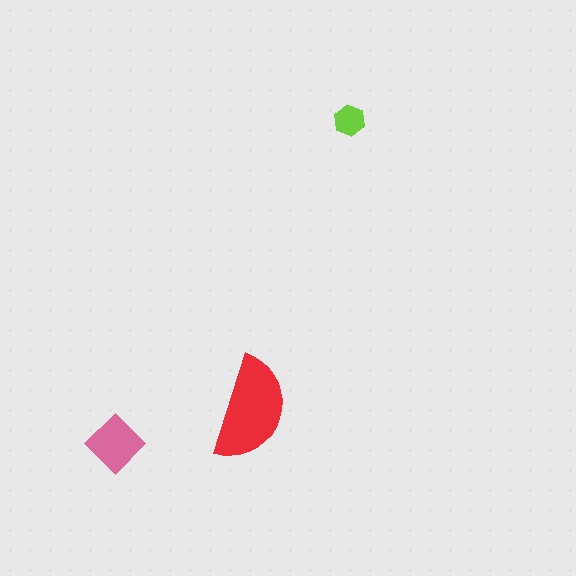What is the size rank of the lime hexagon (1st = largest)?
3rd.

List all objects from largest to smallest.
The red semicircle, the pink diamond, the lime hexagon.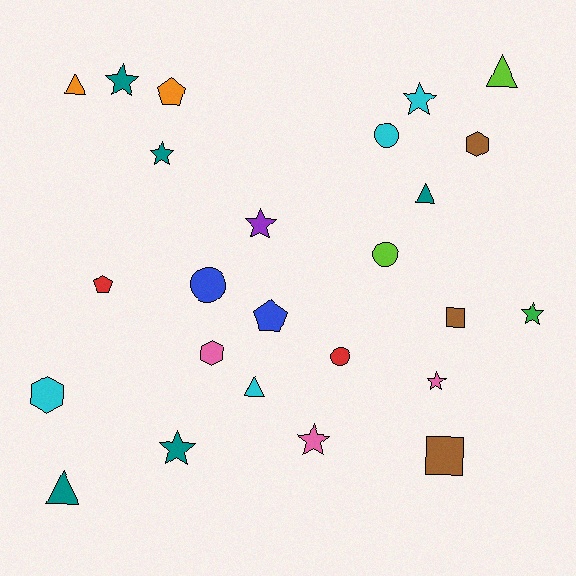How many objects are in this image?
There are 25 objects.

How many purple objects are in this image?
There is 1 purple object.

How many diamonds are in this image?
There are no diamonds.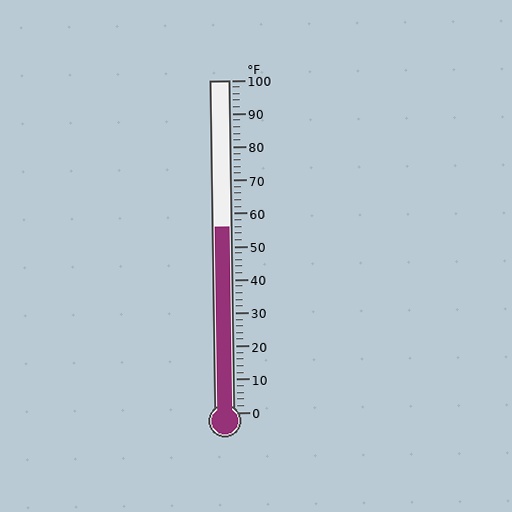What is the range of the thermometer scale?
The thermometer scale ranges from 0°F to 100°F.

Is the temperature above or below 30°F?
The temperature is above 30°F.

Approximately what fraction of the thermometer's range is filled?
The thermometer is filled to approximately 55% of its range.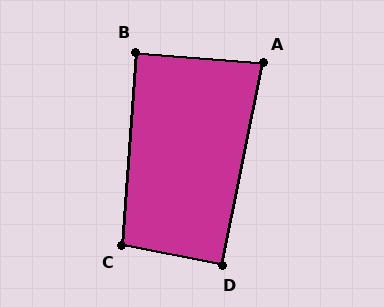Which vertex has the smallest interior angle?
A, at approximately 83 degrees.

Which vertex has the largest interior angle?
C, at approximately 97 degrees.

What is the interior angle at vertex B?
Approximately 90 degrees (approximately right).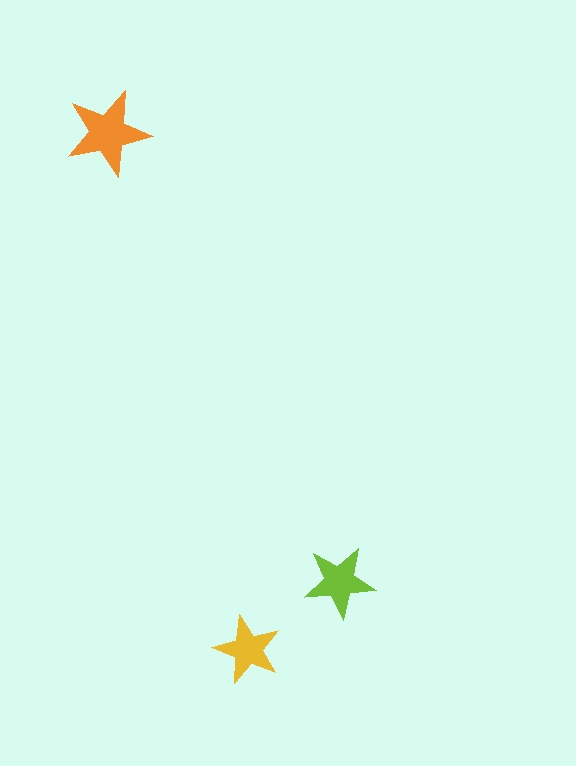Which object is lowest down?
The yellow star is bottommost.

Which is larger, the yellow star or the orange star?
The orange one.